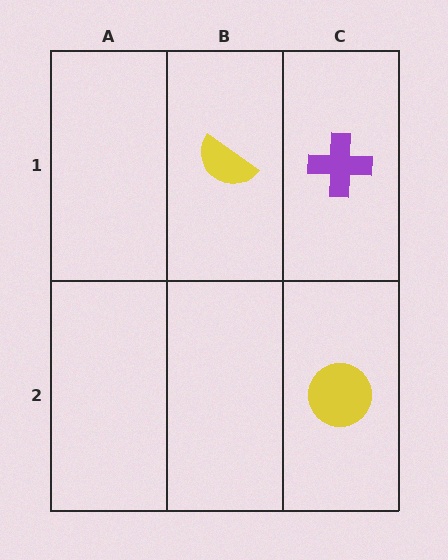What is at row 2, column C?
A yellow circle.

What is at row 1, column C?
A purple cross.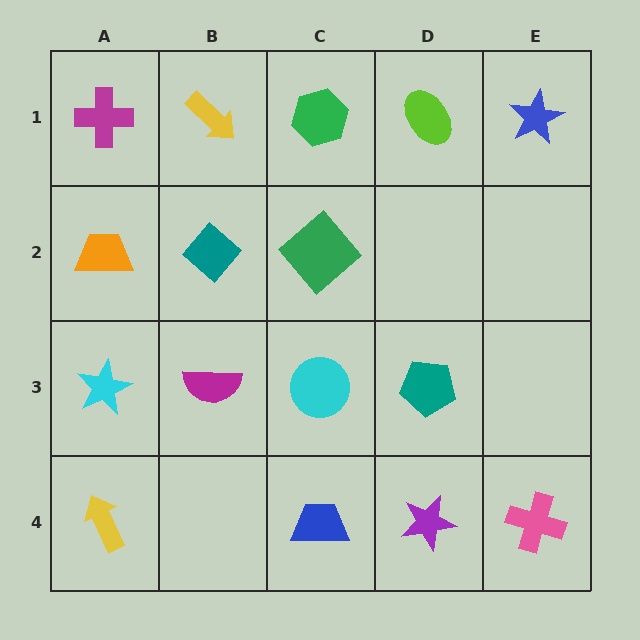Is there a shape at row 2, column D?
No, that cell is empty.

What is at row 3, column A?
A cyan star.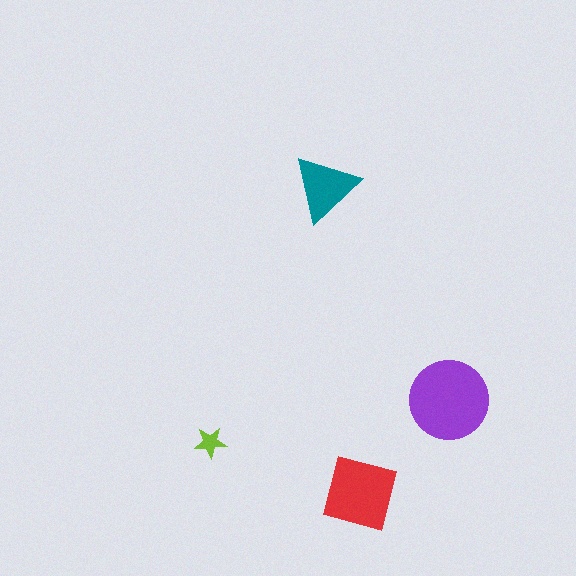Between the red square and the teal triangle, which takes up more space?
The red square.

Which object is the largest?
The purple circle.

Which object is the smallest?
The lime star.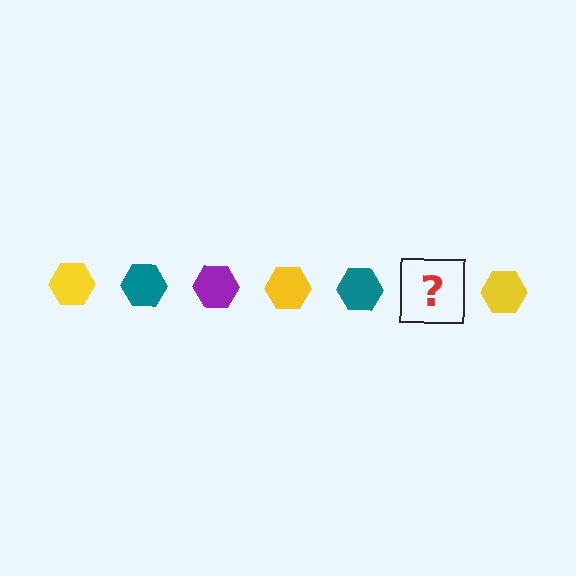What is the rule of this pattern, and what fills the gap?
The rule is that the pattern cycles through yellow, teal, purple hexagons. The gap should be filled with a purple hexagon.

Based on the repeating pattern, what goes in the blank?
The blank should be a purple hexagon.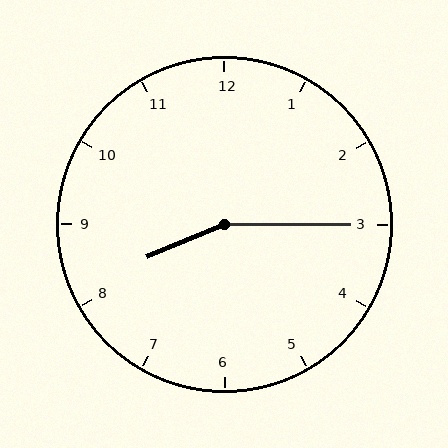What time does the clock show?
8:15.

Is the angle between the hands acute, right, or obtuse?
It is obtuse.